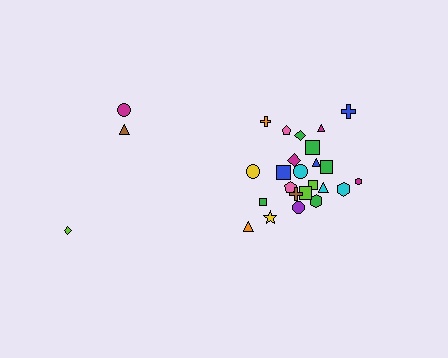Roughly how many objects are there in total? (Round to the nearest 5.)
Roughly 30 objects in total.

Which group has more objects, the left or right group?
The right group.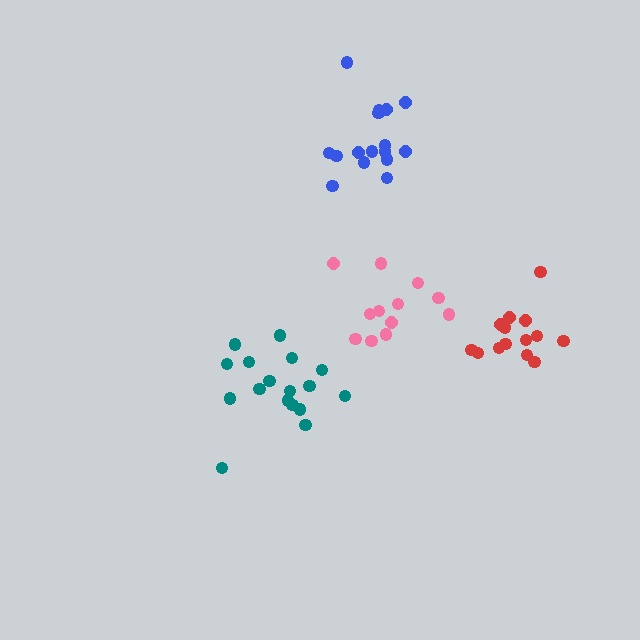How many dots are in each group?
Group 1: 16 dots, Group 2: 17 dots, Group 3: 12 dots, Group 4: 14 dots (59 total).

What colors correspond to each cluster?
The clusters are colored: blue, teal, pink, red.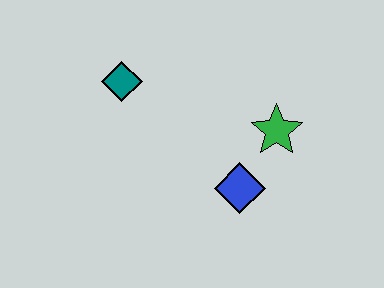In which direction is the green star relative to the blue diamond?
The green star is above the blue diamond.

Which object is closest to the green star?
The blue diamond is closest to the green star.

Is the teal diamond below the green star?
No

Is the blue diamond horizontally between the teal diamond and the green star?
Yes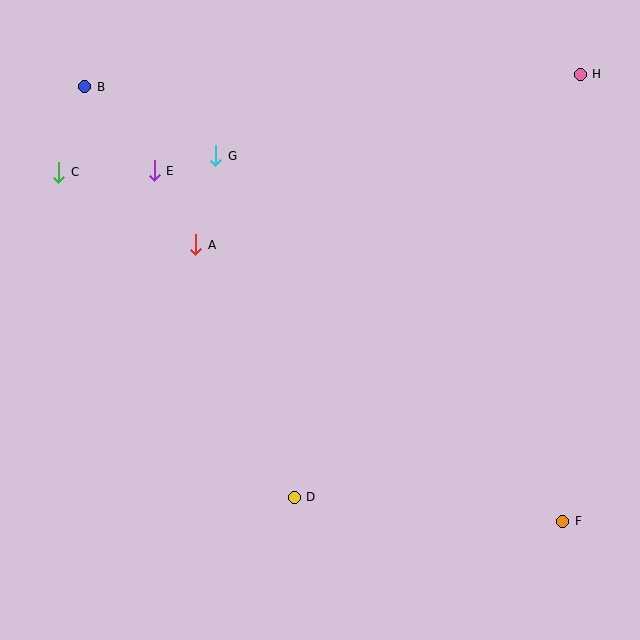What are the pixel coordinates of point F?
Point F is at (563, 521).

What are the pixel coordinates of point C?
Point C is at (59, 172).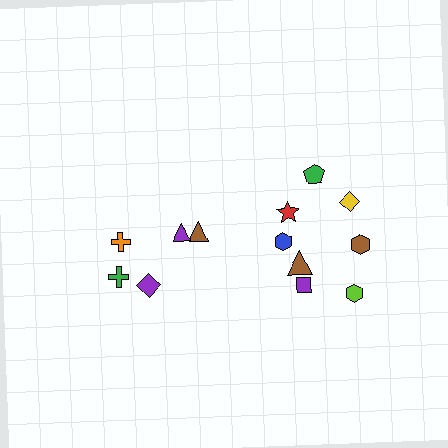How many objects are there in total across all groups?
There are 13 objects.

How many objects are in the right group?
There are 8 objects.